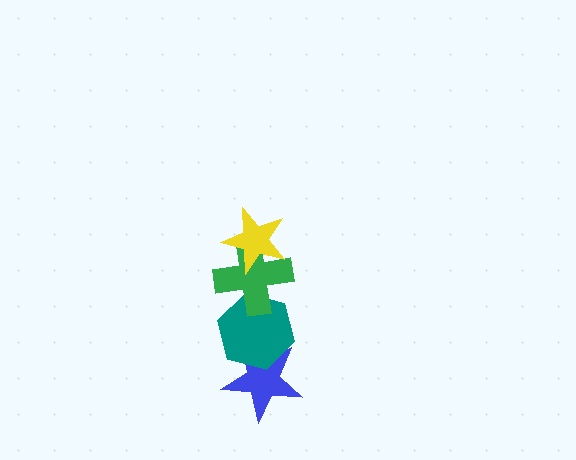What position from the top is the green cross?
The green cross is 2nd from the top.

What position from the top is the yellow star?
The yellow star is 1st from the top.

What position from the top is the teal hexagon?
The teal hexagon is 3rd from the top.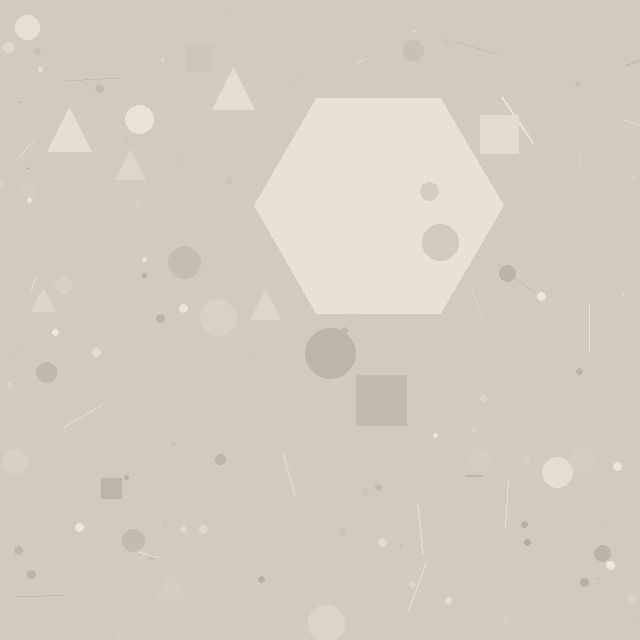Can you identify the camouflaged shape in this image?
The camouflaged shape is a hexagon.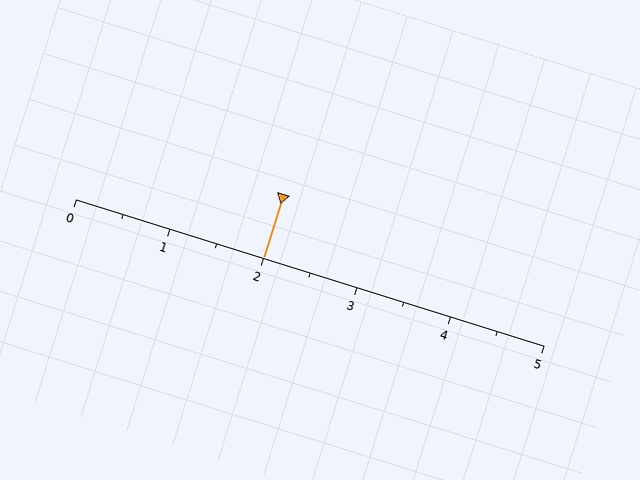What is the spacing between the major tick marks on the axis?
The major ticks are spaced 1 apart.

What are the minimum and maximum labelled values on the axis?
The axis runs from 0 to 5.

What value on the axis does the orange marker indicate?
The marker indicates approximately 2.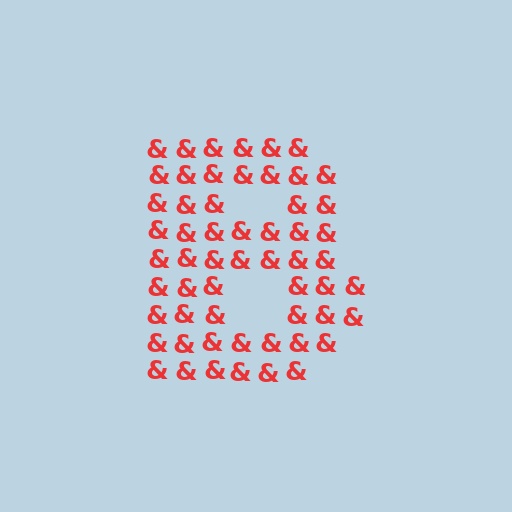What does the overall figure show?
The overall figure shows the letter B.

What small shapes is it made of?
It is made of small ampersands.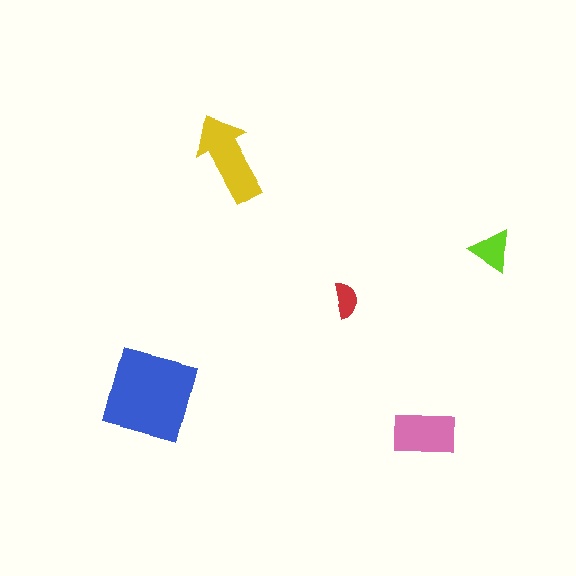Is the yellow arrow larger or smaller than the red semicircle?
Larger.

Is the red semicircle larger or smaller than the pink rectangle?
Smaller.